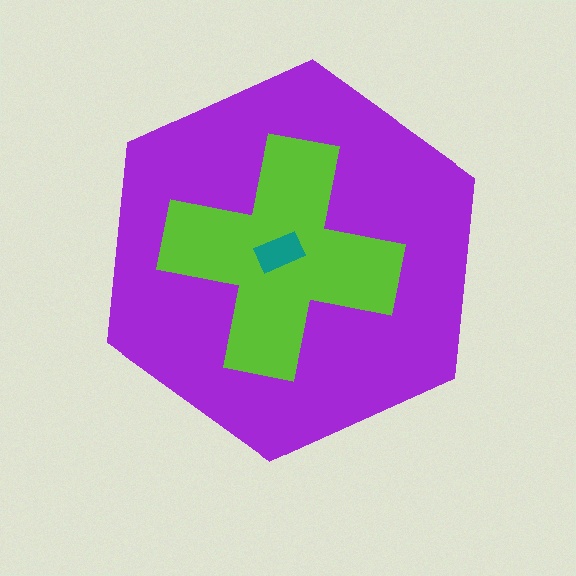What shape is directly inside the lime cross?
The teal rectangle.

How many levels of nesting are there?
3.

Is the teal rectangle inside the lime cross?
Yes.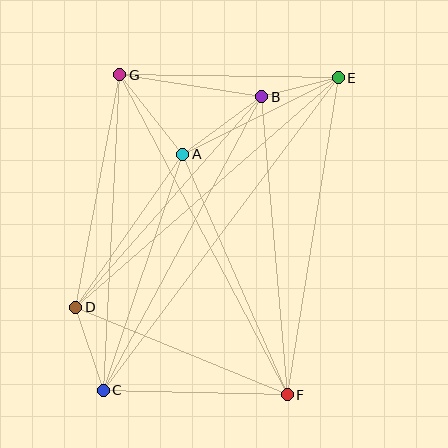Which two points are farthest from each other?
Points C and E are farthest from each other.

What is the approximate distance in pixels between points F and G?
The distance between F and G is approximately 361 pixels.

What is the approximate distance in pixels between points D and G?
The distance between D and G is approximately 236 pixels.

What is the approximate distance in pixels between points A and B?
The distance between A and B is approximately 97 pixels.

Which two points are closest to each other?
Points B and E are closest to each other.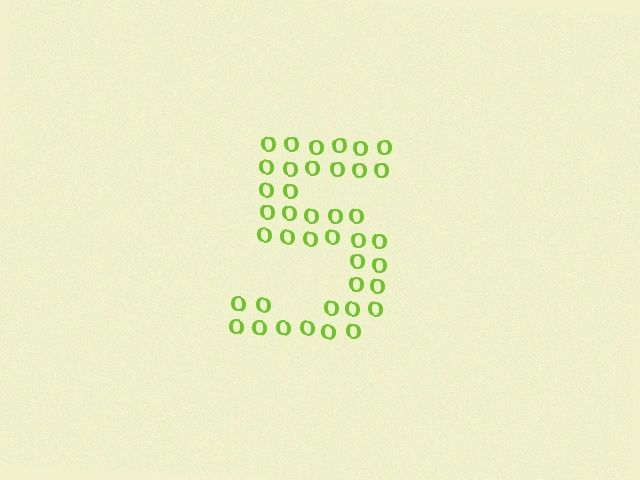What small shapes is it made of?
It is made of small letter O's.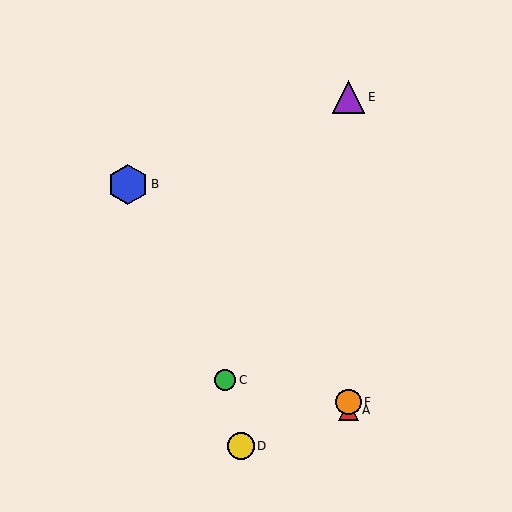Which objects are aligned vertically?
Objects A, E, F are aligned vertically.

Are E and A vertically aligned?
Yes, both are at x≈349.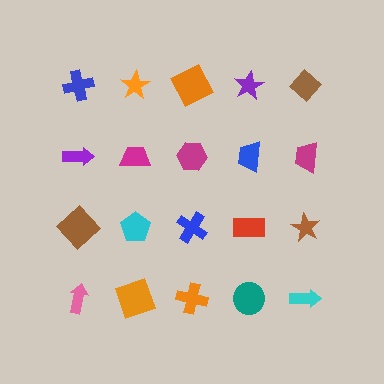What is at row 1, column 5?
A brown diamond.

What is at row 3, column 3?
A blue cross.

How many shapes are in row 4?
5 shapes.